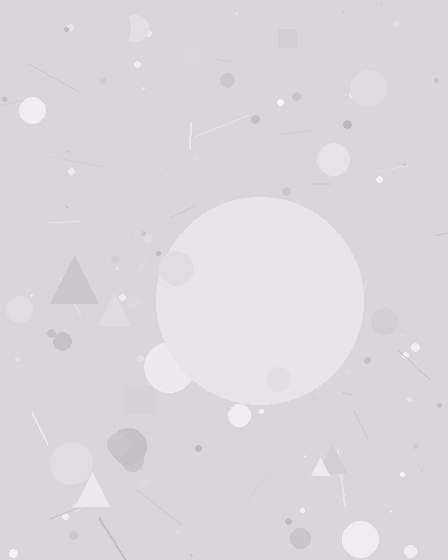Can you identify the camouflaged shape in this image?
The camouflaged shape is a circle.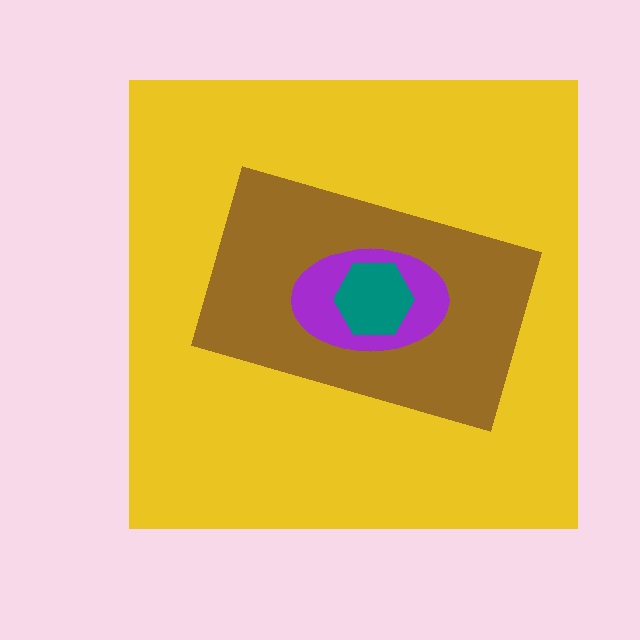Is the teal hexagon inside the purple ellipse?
Yes.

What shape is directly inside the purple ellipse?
The teal hexagon.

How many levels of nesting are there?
4.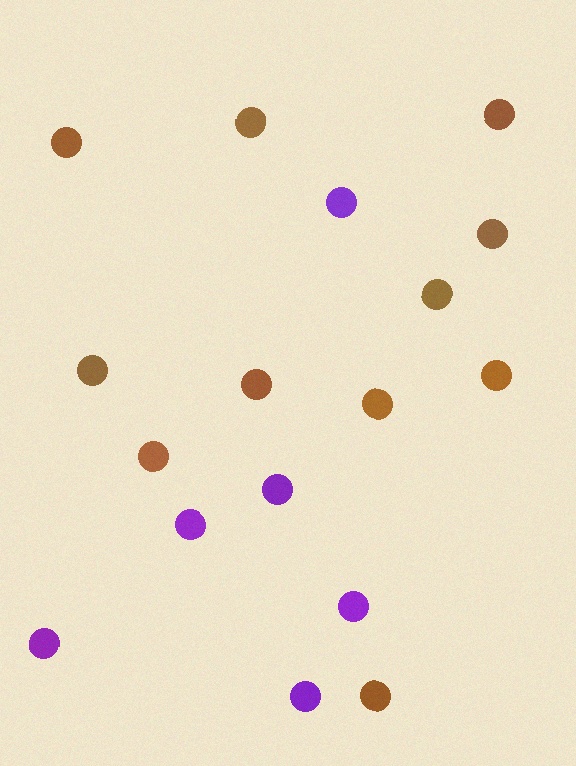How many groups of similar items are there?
There are 2 groups: one group of purple circles (6) and one group of brown circles (11).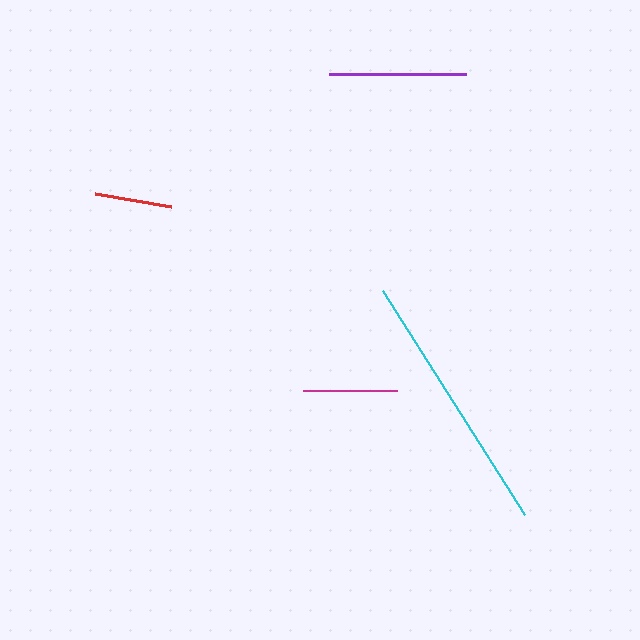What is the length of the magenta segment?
The magenta segment is approximately 94 pixels long.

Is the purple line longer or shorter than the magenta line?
The purple line is longer than the magenta line.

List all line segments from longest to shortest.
From longest to shortest: cyan, purple, magenta, red.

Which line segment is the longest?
The cyan line is the longest at approximately 265 pixels.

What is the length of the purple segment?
The purple segment is approximately 136 pixels long.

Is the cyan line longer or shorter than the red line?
The cyan line is longer than the red line.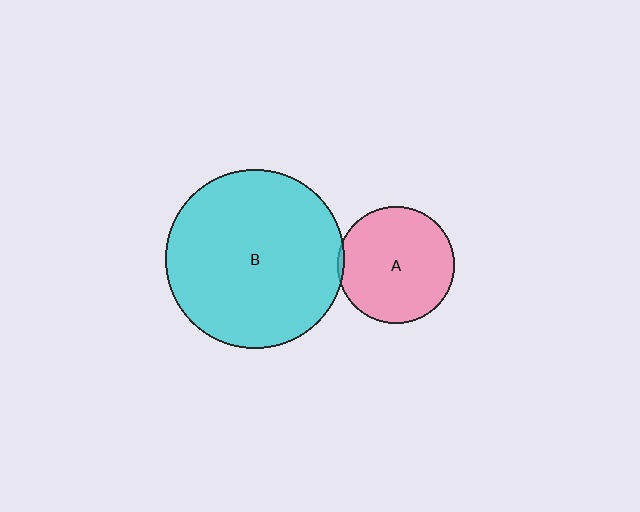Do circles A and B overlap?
Yes.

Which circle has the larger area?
Circle B (cyan).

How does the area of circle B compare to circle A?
Approximately 2.3 times.